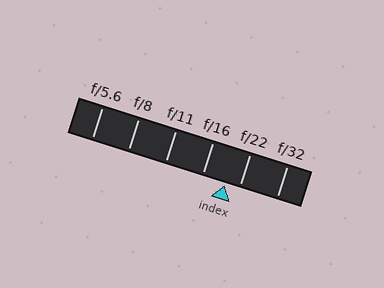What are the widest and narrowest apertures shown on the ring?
The widest aperture shown is f/5.6 and the narrowest is f/32.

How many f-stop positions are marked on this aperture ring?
There are 6 f-stop positions marked.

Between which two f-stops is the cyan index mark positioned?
The index mark is between f/16 and f/22.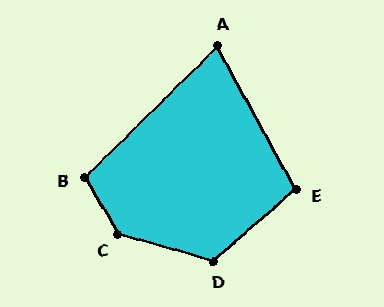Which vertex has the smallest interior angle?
A, at approximately 74 degrees.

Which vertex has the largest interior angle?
C, at approximately 136 degrees.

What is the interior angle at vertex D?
Approximately 123 degrees (obtuse).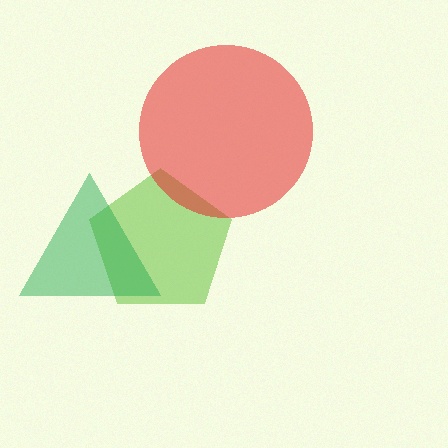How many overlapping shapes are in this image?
There are 3 overlapping shapes in the image.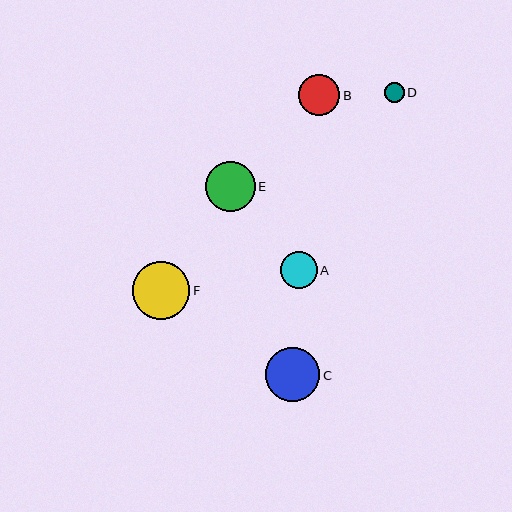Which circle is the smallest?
Circle D is the smallest with a size of approximately 20 pixels.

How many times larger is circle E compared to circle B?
Circle E is approximately 1.2 times the size of circle B.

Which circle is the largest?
Circle F is the largest with a size of approximately 58 pixels.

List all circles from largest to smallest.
From largest to smallest: F, C, E, B, A, D.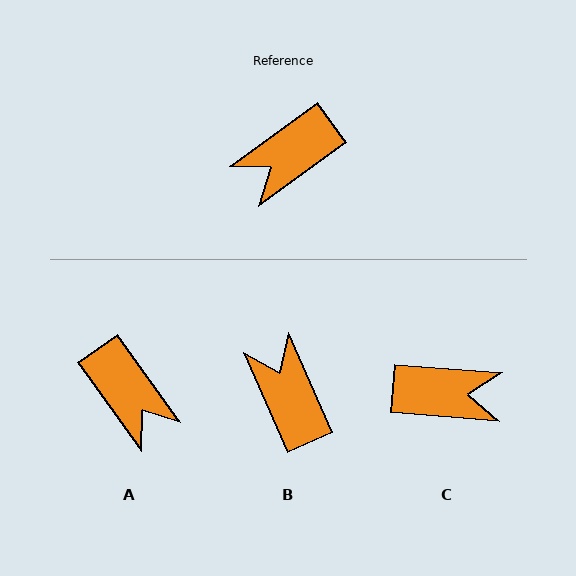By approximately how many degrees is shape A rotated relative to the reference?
Approximately 90 degrees counter-clockwise.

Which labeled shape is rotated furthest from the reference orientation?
C, about 140 degrees away.